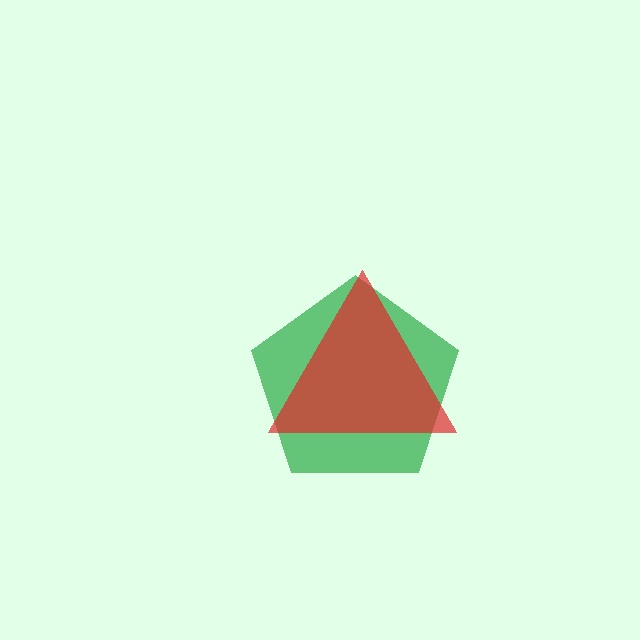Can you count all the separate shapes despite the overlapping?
Yes, there are 2 separate shapes.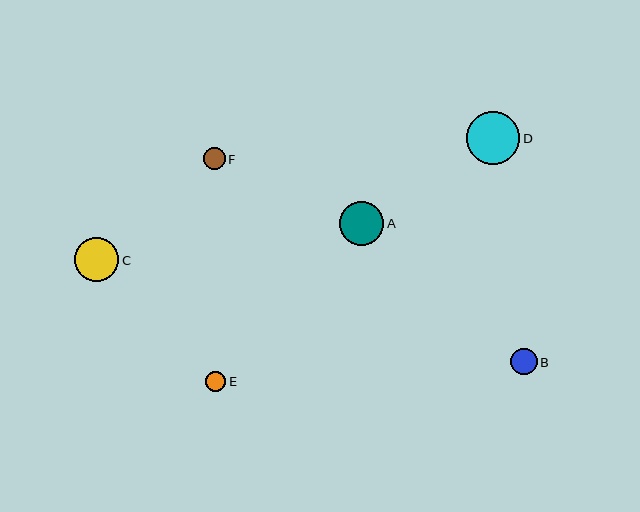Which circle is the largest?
Circle D is the largest with a size of approximately 53 pixels.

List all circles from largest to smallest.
From largest to smallest: D, C, A, B, F, E.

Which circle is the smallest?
Circle E is the smallest with a size of approximately 20 pixels.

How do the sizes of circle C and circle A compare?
Circle C and circle A are approximately the same size.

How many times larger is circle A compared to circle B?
Circle A is approximately 1.7 times the size of circle B.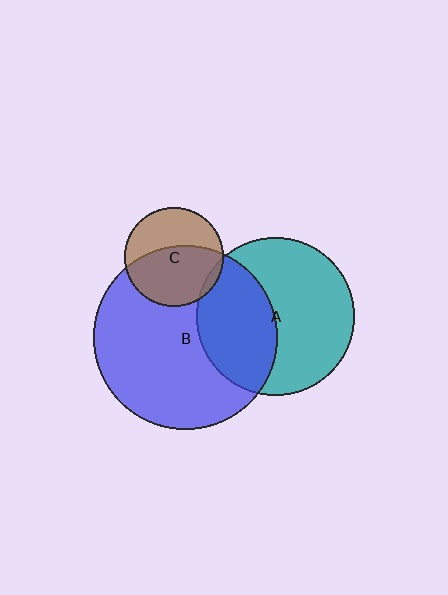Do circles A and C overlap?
Yes.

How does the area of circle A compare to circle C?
Approximately 2.6 times.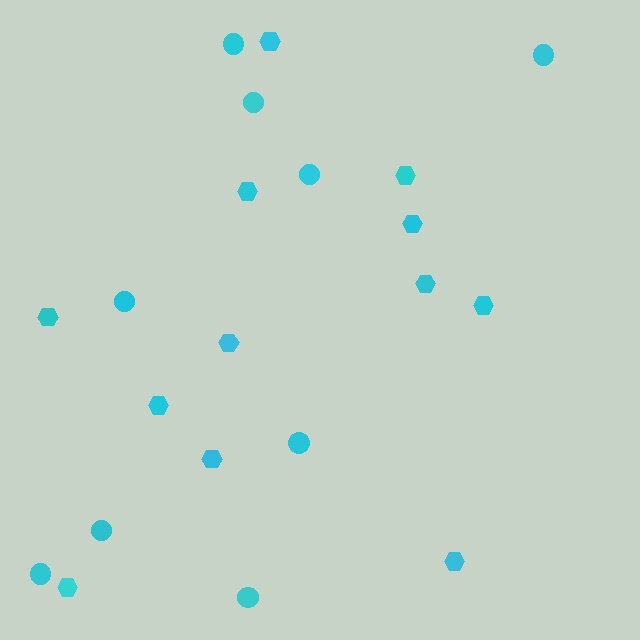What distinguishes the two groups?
There are 2 groups: one group of hexagons (12) and one group of circles (9).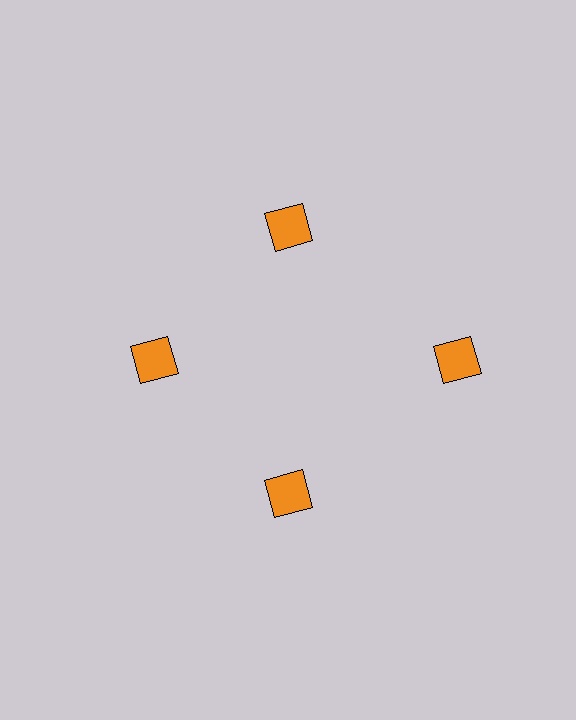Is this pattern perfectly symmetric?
No. The 4 orange squares are arranged in a ring, but one element near the 3 o'clock position is pushed outward from the center, breaking the 4-fold rotational symmetry.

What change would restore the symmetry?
The symmetry would be restored by moving it inward, back onto the ring so that all 4 squares sit at equal angles and equal distance from the center.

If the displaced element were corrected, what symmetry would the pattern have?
It would have 4-fold rotational symmetry — the pattern would map onto itself every 90 degrees.